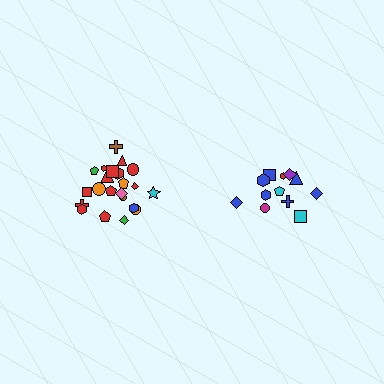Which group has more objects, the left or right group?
The left group.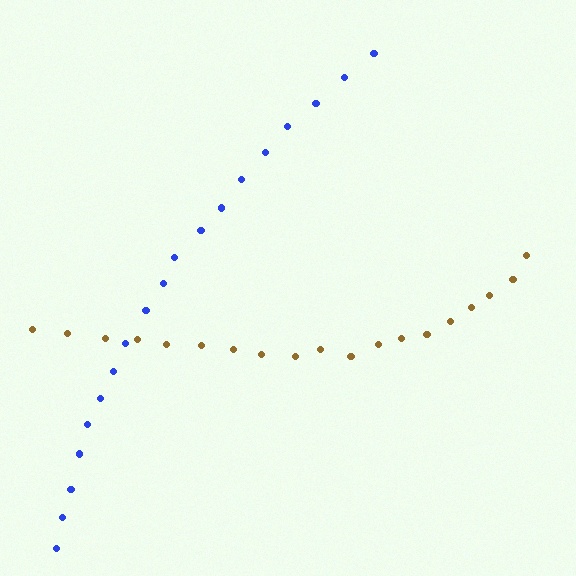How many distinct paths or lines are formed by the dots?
There are 2 distinct paths.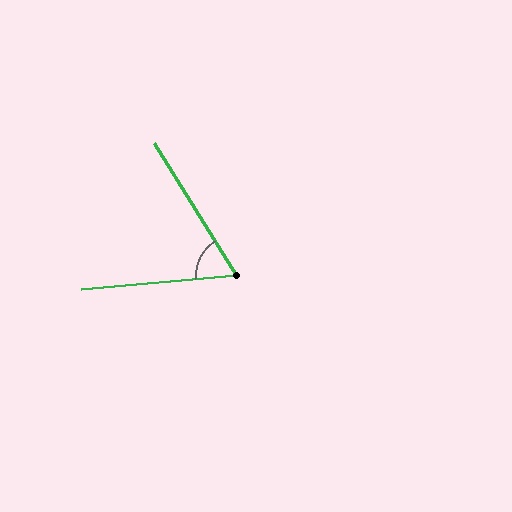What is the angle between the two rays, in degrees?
Approximately 63 degrees.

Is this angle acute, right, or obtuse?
It is acute.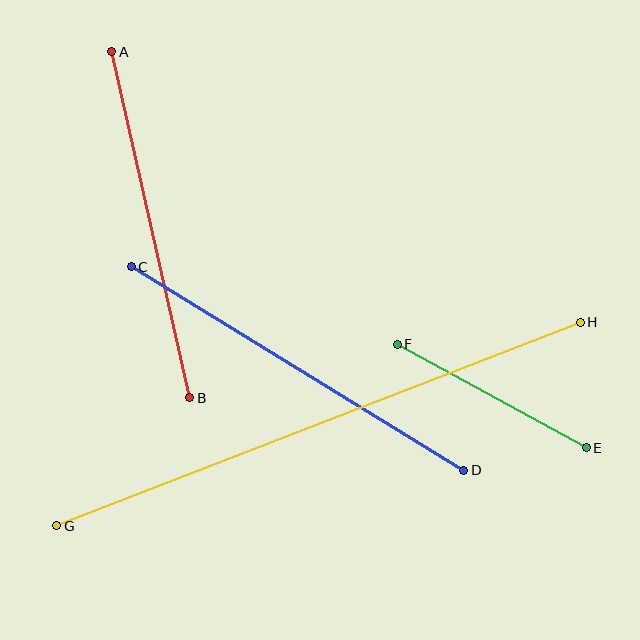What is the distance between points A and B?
The distance is approximately 355 pixels.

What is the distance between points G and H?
The distance is approximately 562 pixels.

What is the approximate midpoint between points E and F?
The midpoint is at approximately (492, 396) pixels.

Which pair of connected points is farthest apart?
Points G and H are farthest apart.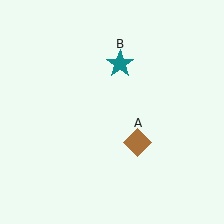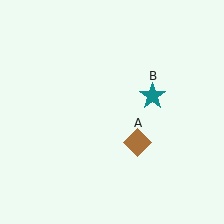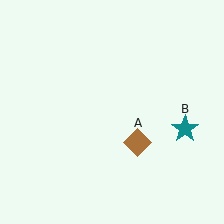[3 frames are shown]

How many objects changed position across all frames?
1 object changed position: teal star (object B).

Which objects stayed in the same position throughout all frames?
Brown diamond (object A) remained stationary.